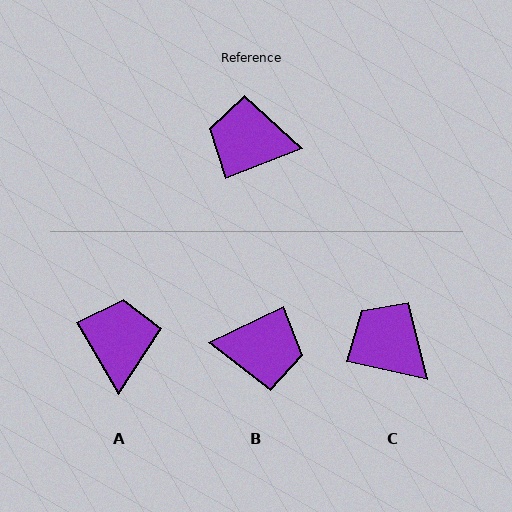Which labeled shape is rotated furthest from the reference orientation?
B, about 176 degrees away.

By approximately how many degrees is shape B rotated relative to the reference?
Approximately 176 degrees clockwise.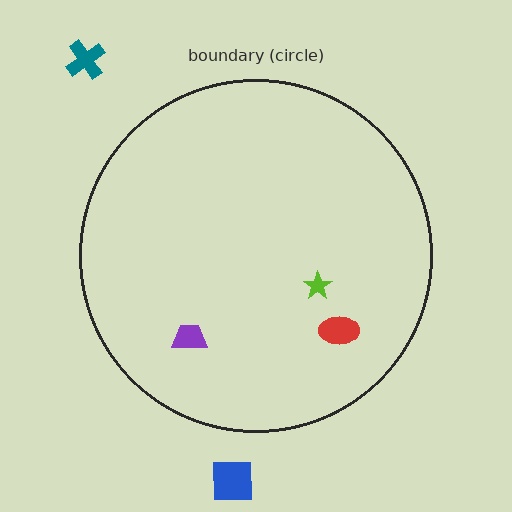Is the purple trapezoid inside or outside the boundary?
Inside.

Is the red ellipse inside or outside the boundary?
Inside.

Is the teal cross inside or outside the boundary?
Outside.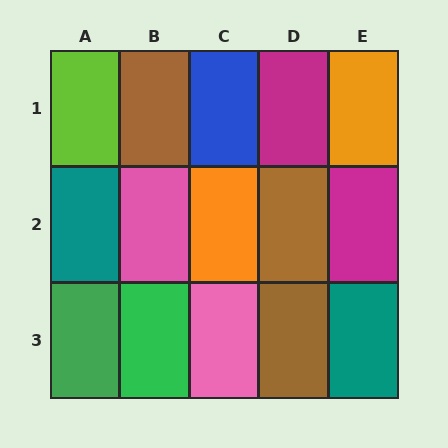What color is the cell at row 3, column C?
Pink.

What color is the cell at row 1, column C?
Blue.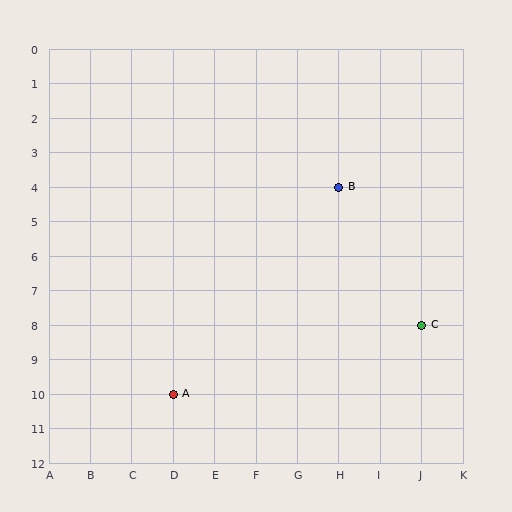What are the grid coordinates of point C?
Point C is at grid coordinates (J, 8).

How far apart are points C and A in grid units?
Points C and A are 6 columns and 2 rows apart (about 6.3 grid units diagonally).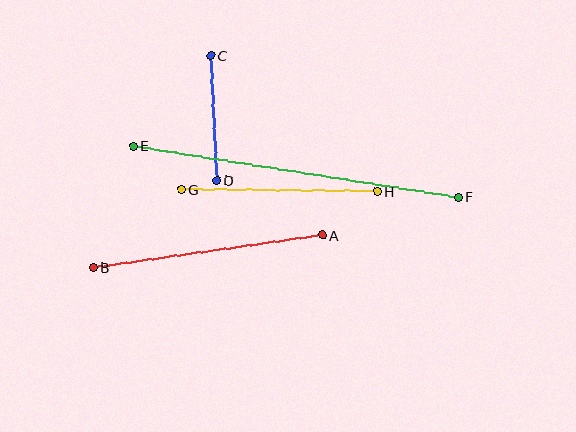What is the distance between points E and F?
The distance is approximately 329 pixels.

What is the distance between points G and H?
The distance is approximately 196 pixels.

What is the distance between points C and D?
The distance is approximately 125 pixels.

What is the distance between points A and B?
The distance is approximately 232 pixels.